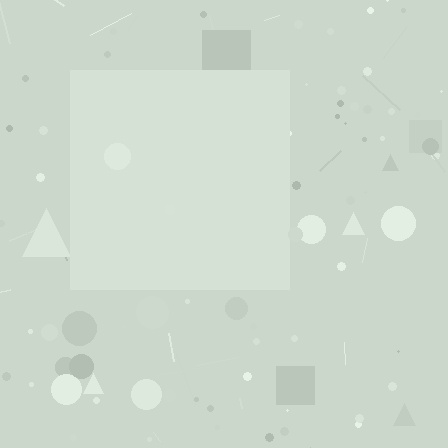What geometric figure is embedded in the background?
A square is embedded in the background.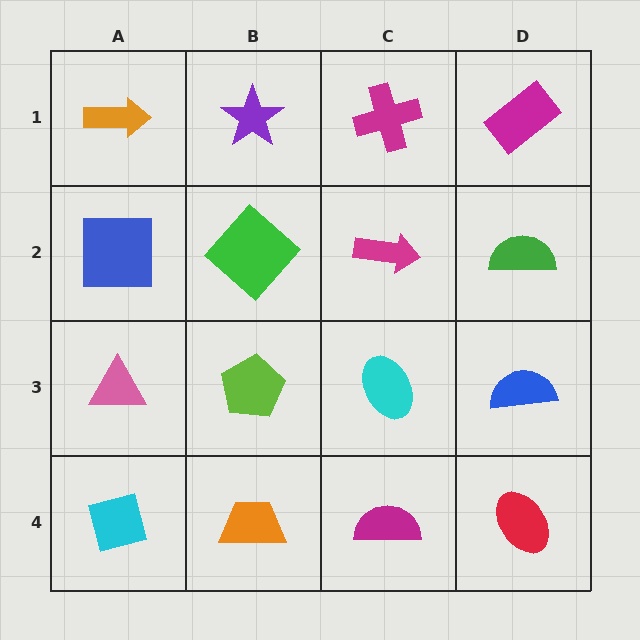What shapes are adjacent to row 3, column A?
A blue square (row 2, column A), a cyan diamond (row 4, column A), a lime pentagon (row 3, column B).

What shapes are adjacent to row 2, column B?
A purple star (row 1, column B), a lime pentagon (row 3, column B), a blue square (row 2, column A), a magenta arrow (row 2, column C).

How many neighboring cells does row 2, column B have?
4.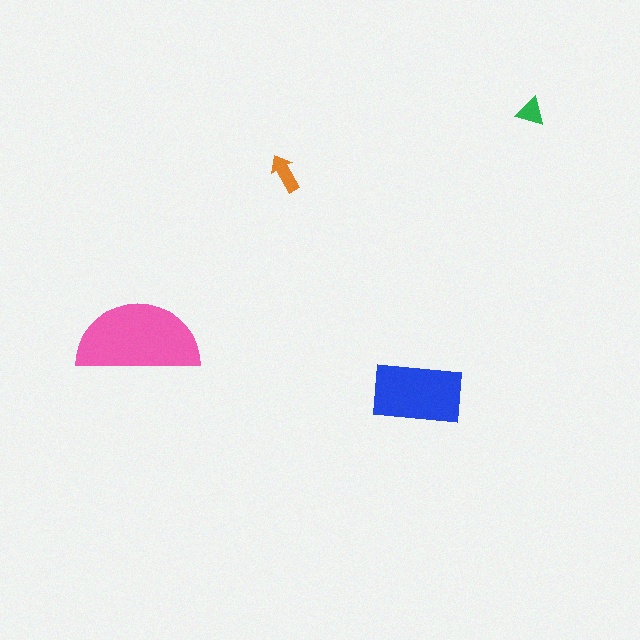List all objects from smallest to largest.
The green triangle, the orange arrow, the blue rectangle, the pink semicircle.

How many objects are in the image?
There are 4 objects in the image.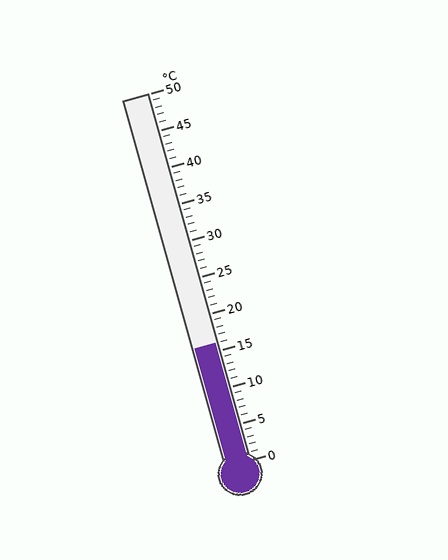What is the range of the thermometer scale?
The thermometer scale ranges from 0°C to 50°C.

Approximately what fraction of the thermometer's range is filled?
The thermometer is filled to approximately 30% of its range.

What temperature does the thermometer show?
The thermometer shows approximately 16°C.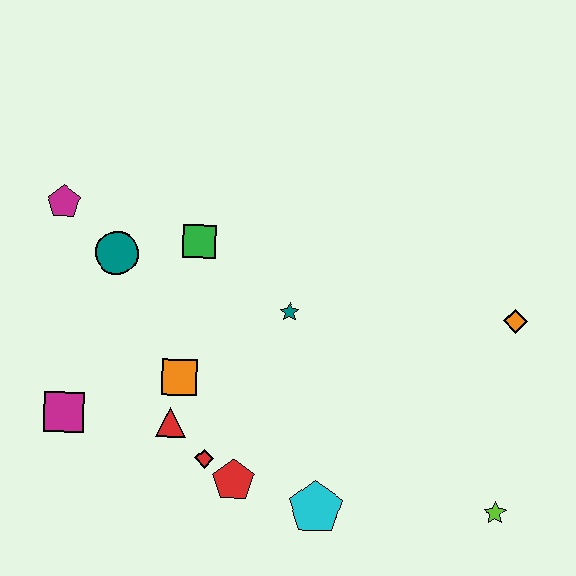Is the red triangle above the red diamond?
Yes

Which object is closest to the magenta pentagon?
The teal circle is closest to the magenta pentagon.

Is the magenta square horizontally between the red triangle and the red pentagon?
No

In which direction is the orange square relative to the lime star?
The orange square is to the left of the lime star.